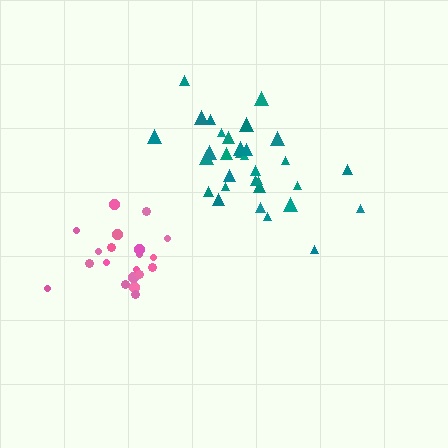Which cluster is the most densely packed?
Pink.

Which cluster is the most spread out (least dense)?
Teal.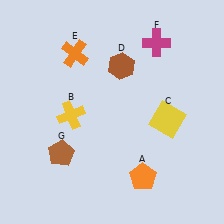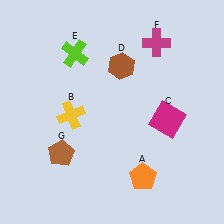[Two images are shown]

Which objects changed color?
C changed from yellow to magenta. E changed from orange to lime.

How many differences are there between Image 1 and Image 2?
There are 2 differences between the two images.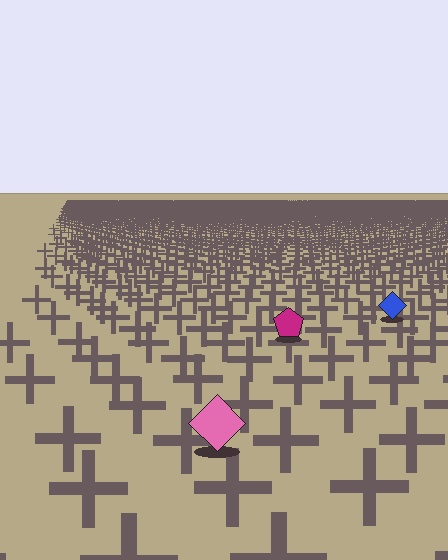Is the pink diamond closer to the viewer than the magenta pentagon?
Yes. The pink diamond is closer — you can tell from the texture gradient: the ground texture is coarser near it.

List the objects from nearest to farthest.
From nearest to farthest: the pink diamond, the magenta pentagon, the blue diamond.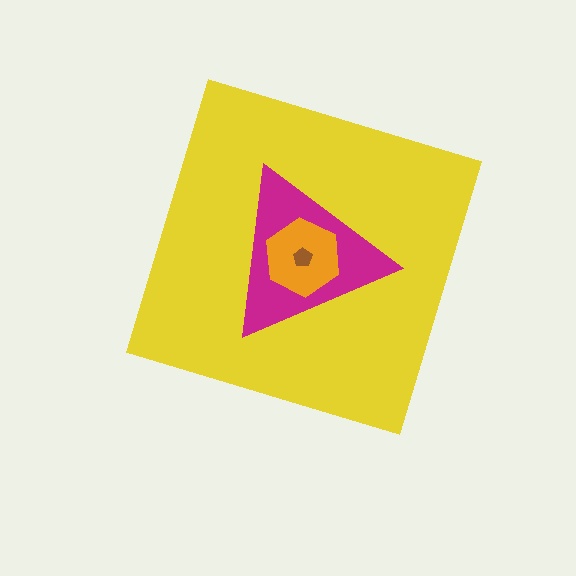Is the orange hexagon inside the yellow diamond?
Yes.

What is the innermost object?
The brown pentagon.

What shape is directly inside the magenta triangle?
The orange hexagon.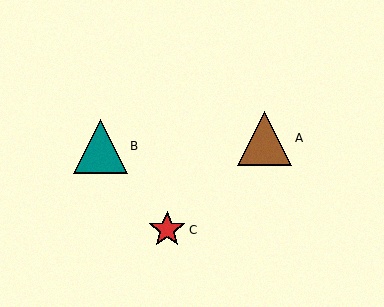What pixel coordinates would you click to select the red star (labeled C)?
Click at (167, 230) to select the red star C.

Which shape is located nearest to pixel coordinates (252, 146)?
The brown triangle (labeled A) at (265, 138) is nearest to that location.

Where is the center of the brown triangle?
The center of the brown triangle is at (265, 138).